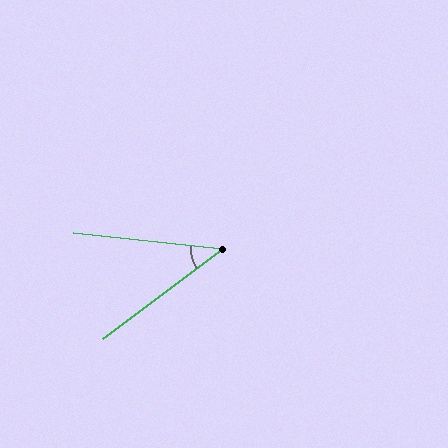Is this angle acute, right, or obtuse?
It is acute.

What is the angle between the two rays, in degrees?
Approximately 43 degrees.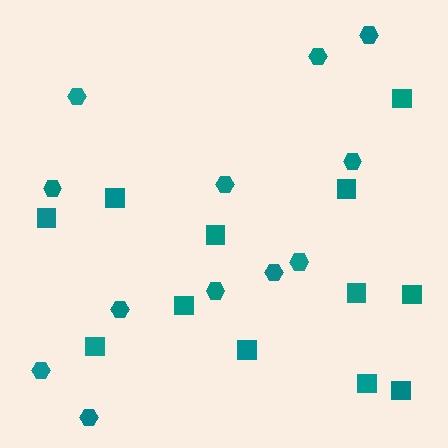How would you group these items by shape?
There are 2 groups: one group of squares (12) and one group of hexagons (12).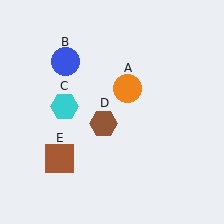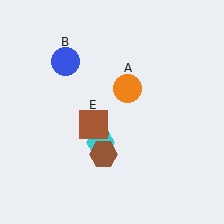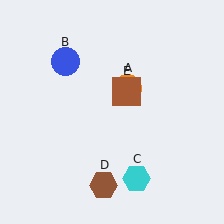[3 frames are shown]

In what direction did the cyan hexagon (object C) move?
The cyan hexagon (object C) moved down and to the right.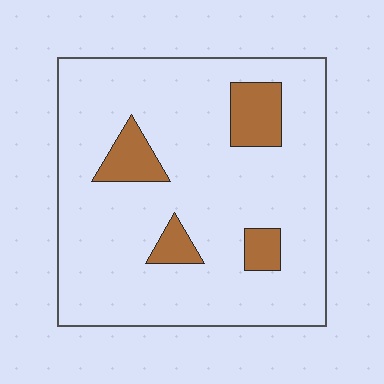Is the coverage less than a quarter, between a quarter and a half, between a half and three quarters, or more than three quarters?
Less than a quarter.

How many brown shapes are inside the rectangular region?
4.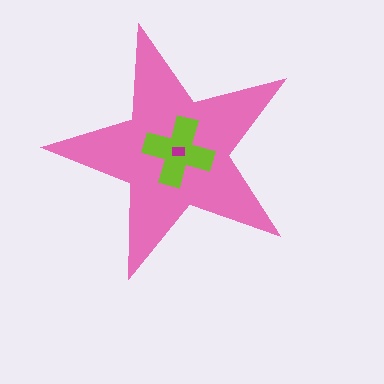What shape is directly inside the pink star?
The lime cross.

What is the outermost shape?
The pink star.